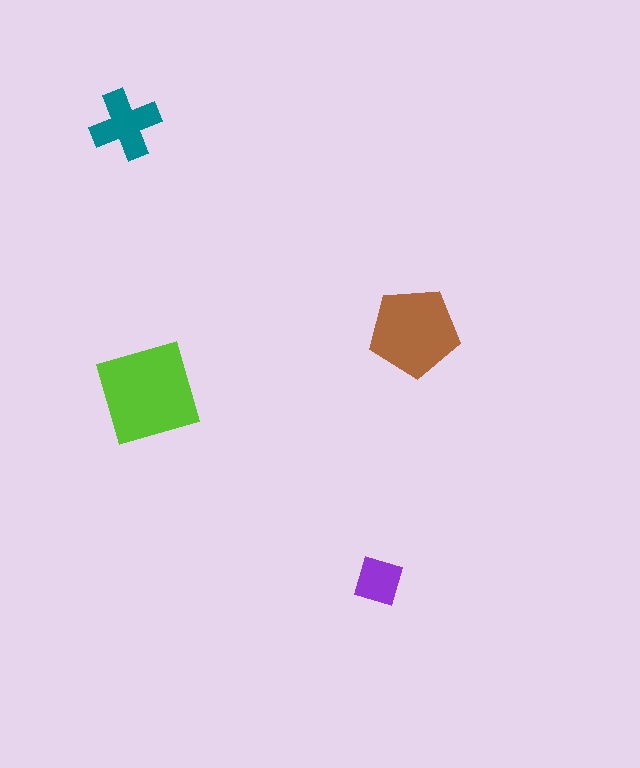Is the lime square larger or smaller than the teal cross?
Larger.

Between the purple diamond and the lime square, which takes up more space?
The lime square.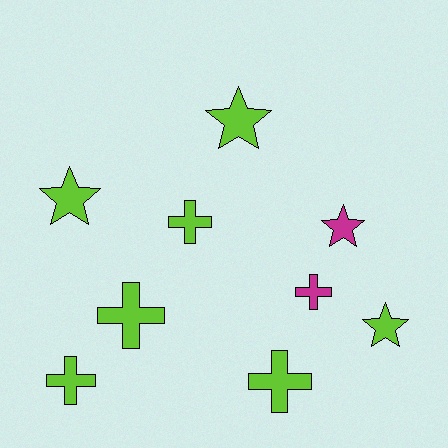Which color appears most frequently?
Lime, with 7 objects.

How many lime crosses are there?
There are 4 lime crosses.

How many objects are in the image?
There are 9 objects.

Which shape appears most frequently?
Cross, with 5 objects.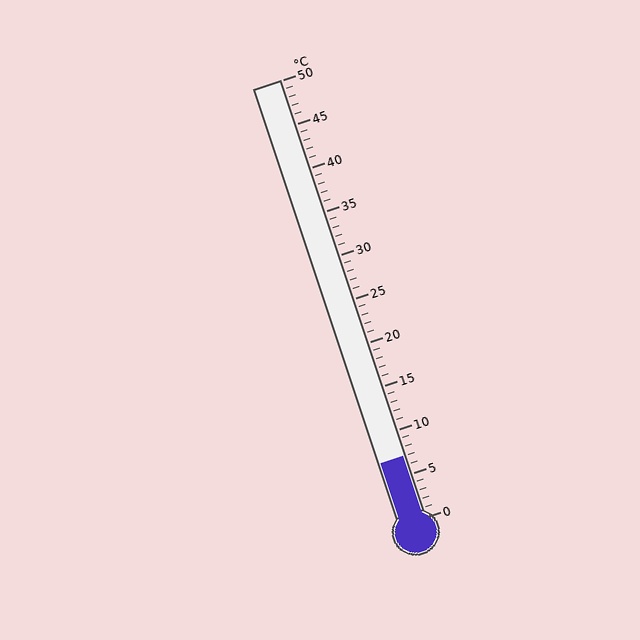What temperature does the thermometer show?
The thermometer shows approximately 7°C.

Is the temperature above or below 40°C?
The temperature is below 40°C.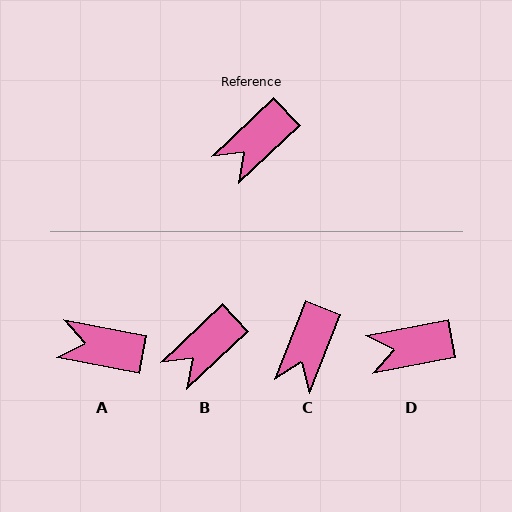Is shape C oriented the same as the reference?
No, it is off by about 25 degrees.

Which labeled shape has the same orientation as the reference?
B.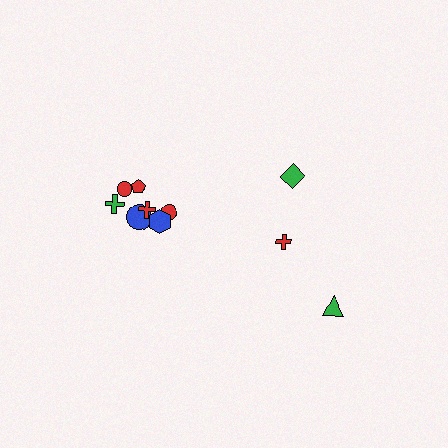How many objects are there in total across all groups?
There are 10 objects.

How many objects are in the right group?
There are 3 objects.